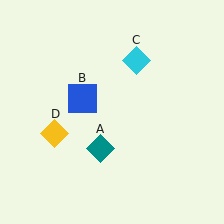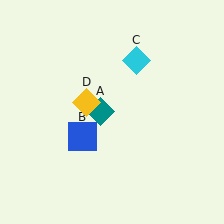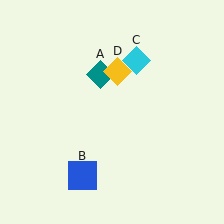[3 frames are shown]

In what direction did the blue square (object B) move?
The blue square (object B) moved down.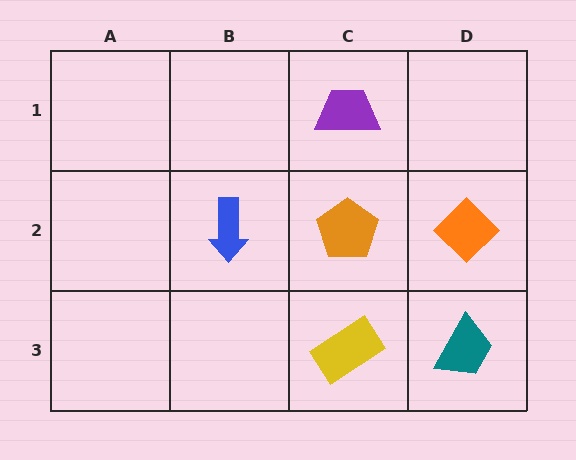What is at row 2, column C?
An orange pentagon.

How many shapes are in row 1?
1 shape.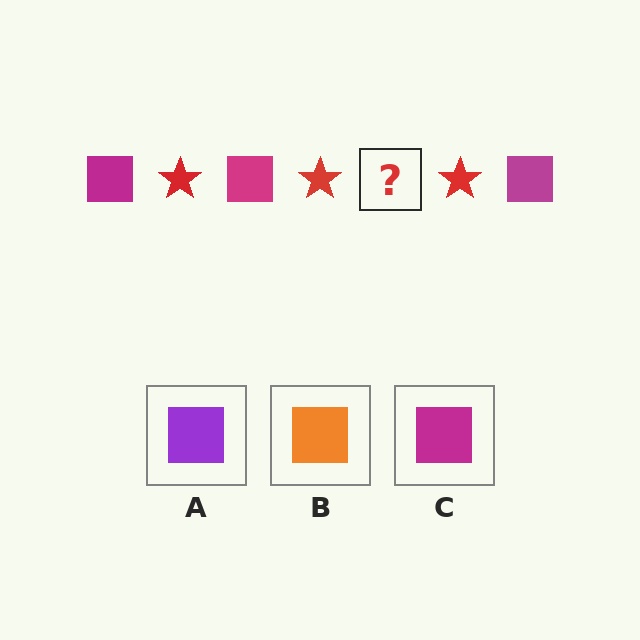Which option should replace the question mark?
Option C.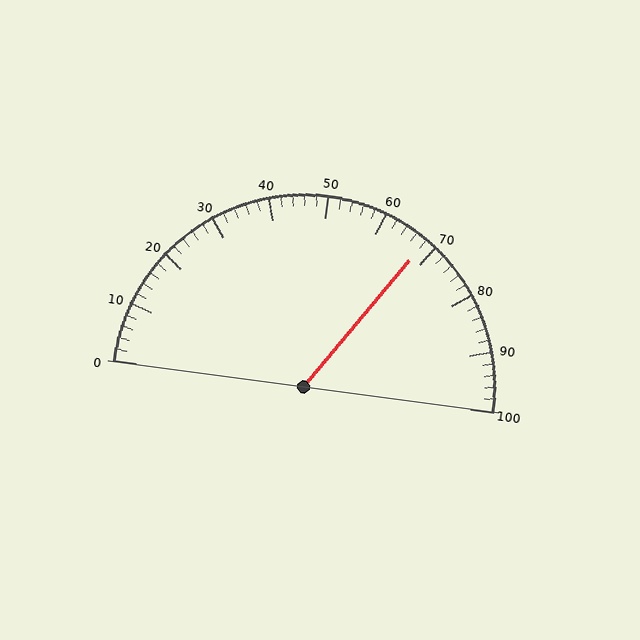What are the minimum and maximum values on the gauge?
The gauge ranges from 0 to 100.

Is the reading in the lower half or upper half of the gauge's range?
The reading is in the upper half of the range (0 to 100).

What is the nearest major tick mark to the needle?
The nearest major tick mark is 70.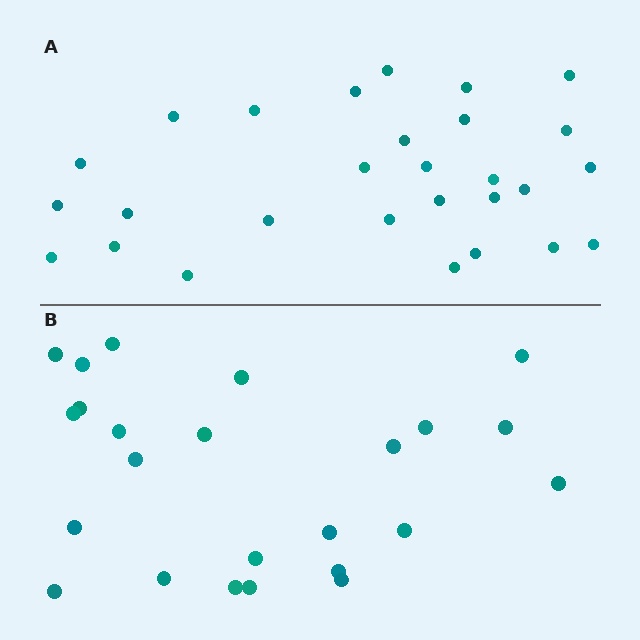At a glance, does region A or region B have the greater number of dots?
Region A (the top region) has more dots.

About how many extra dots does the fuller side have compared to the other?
Region A has about 4 more dots than region B.